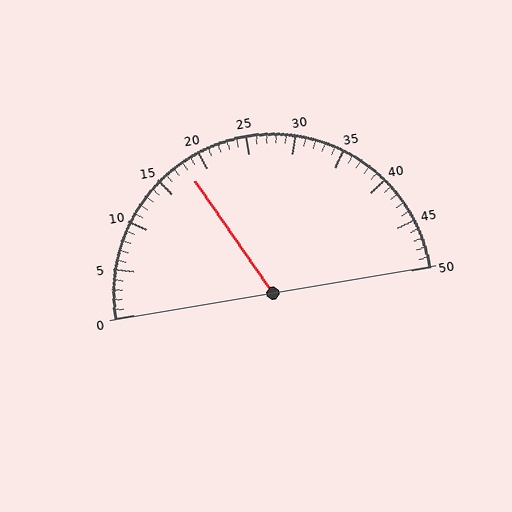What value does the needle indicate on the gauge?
The needle indicates approximately 18.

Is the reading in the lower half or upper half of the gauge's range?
The reading is in the lower half of the range (0 to 50).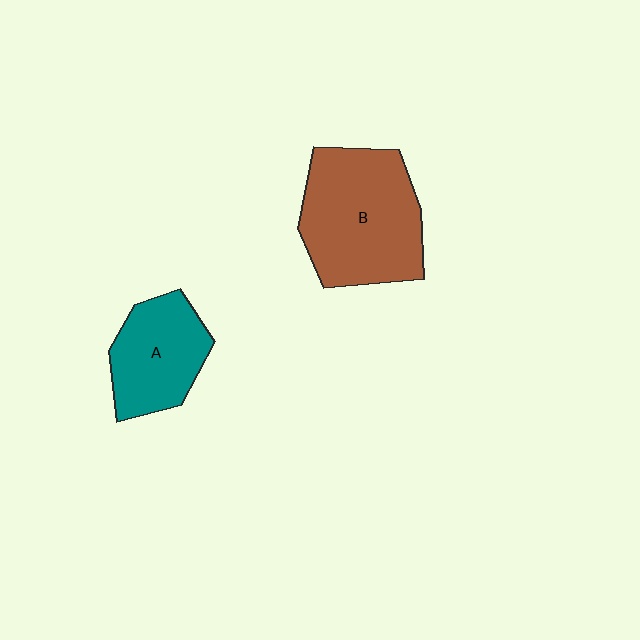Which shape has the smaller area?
Shape A (teal).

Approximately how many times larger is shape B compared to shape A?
Approximately 1.6 times.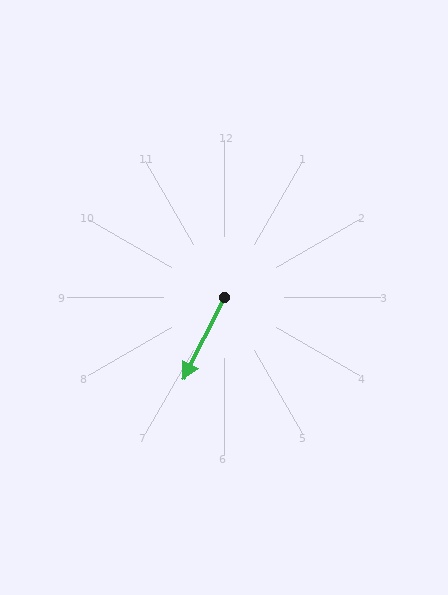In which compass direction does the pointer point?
Southwest.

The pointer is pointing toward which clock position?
Roughly 7 o'clock.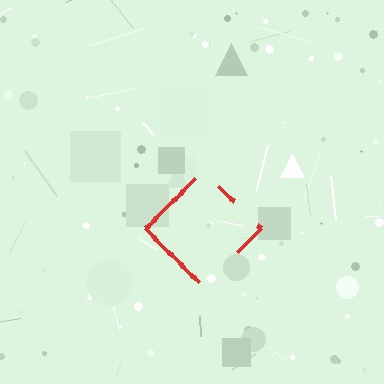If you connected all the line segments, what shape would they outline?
They would outline a diamond.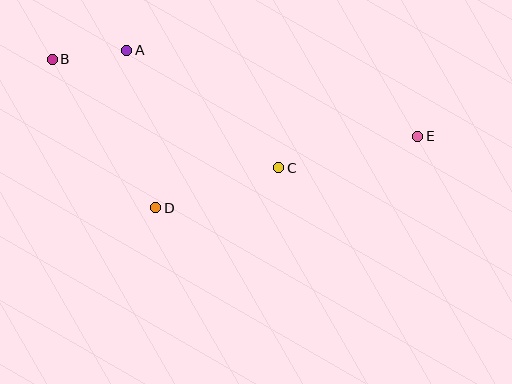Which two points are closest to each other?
Points A and B are closest to each other.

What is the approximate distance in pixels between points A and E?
The distance between A and E is approximately 304 pixels.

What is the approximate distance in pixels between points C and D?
The distance between C and D is approximately 129 pixels.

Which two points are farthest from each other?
Points B and E are farthest from each other.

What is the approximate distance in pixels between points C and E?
The distance between C and E is approximately 143 pixels.